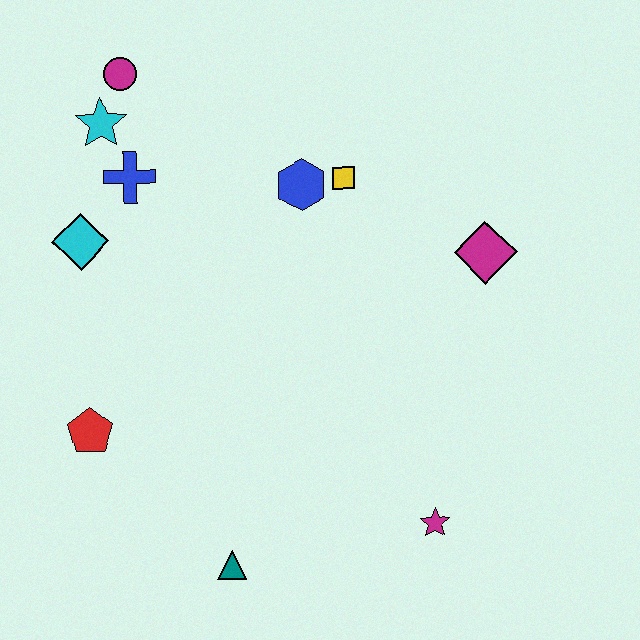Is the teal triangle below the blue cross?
Yes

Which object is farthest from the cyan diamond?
The magenta star is farthest from the cyan diamond.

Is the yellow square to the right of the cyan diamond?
Yes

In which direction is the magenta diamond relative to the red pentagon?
The magenta diamond is to the right of the red pentagon.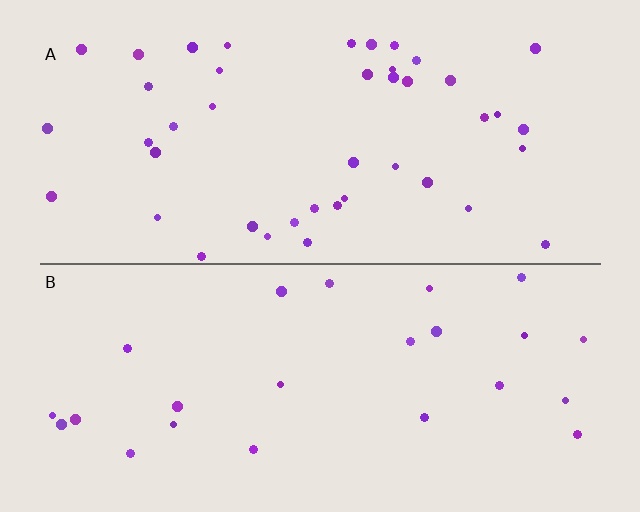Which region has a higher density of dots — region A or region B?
A (the top).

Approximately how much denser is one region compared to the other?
Approximately 1.8× — region A over region B.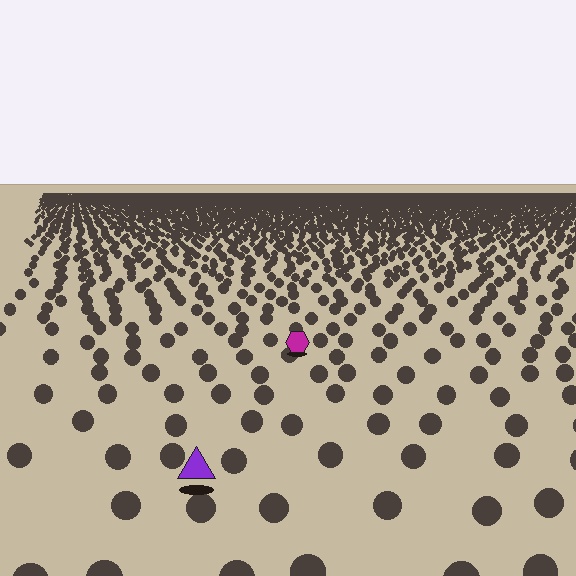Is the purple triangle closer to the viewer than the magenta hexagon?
Yes. The purple triangle is closer — you can tell from the texture gradient: the ground texture is coarser near it.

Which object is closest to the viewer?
The purple triangle is closest. The texture marks near it are larger and more spread out.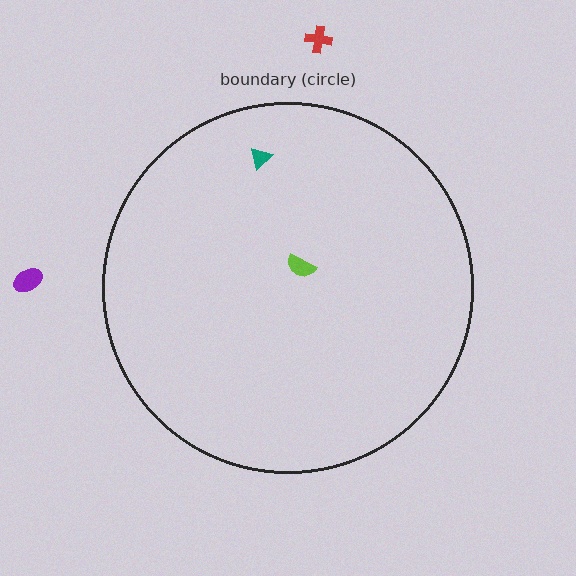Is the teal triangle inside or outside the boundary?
Inside.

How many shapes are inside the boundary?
2 inside, 2 outside.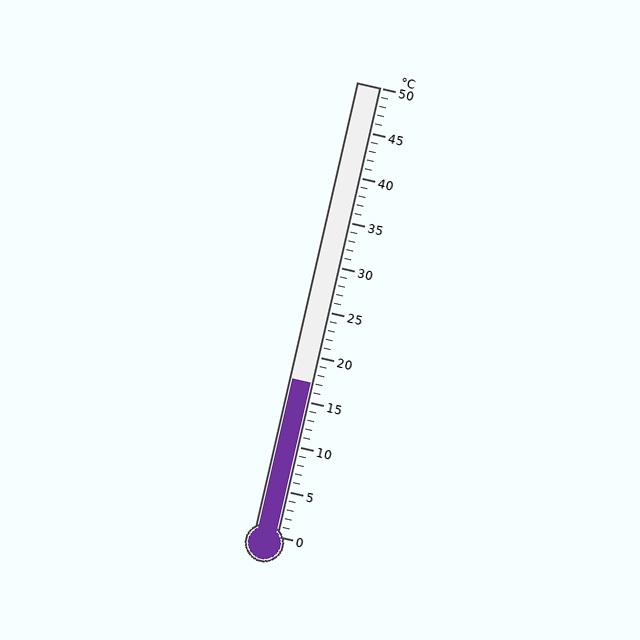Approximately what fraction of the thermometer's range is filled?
The thermometer is filled to approximately 35% of its range.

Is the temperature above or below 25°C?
The temperature is below 25°C.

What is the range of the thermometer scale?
The thermometer scale ranges from 0°C to 50°C.